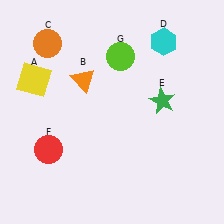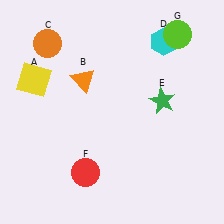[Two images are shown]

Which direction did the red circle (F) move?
The red circle (F) moved right.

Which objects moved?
The objects that moved are: the red circle (F), the lime circle (G).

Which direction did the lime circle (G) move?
The lime circle (G) moved right.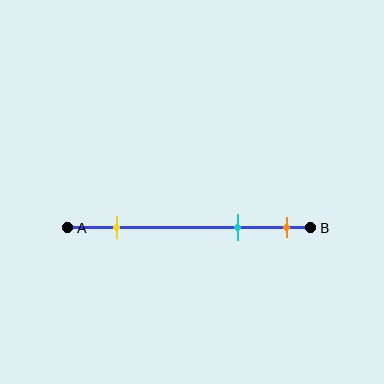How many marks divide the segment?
There are 3 marks dividing the segment.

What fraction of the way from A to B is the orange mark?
The orange mark is approximately 90% (0.9) of the way from A to B.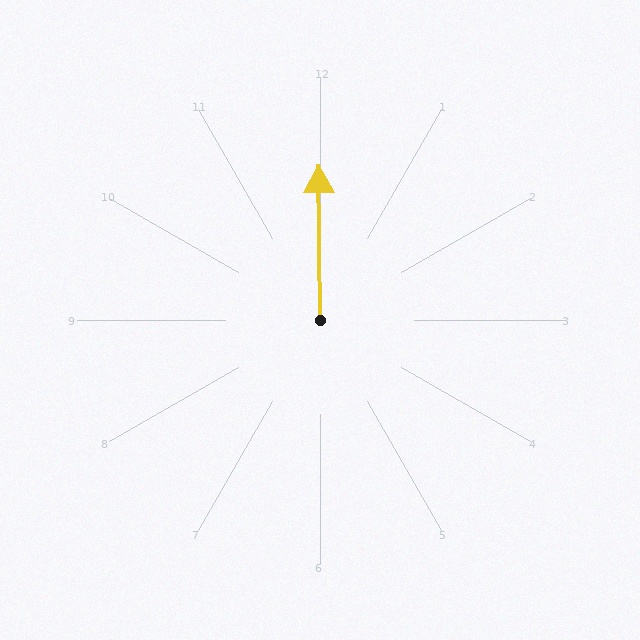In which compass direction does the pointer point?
North.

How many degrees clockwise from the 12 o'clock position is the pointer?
Approximately 359 degrees.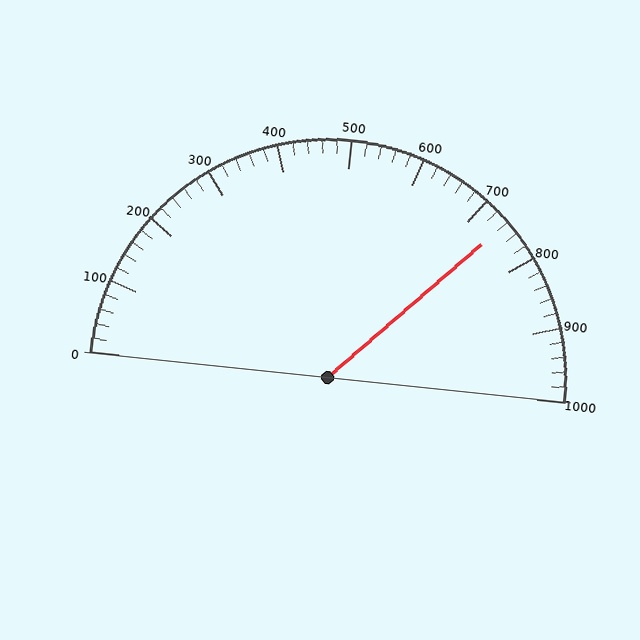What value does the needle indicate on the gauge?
The needle indicates approximately 740.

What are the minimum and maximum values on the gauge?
The gauge ranges from 0 to 1000.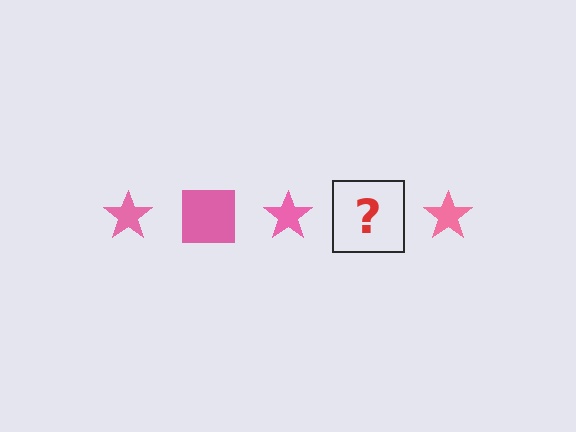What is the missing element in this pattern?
The missing element is a pink square.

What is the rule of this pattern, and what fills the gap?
The rule is that the pattern cycles through star, square shapes in pink. The gap should be filled with a pink square.